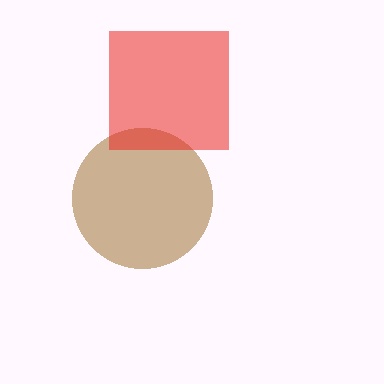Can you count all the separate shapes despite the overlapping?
Yes, there are 2 separate shapes.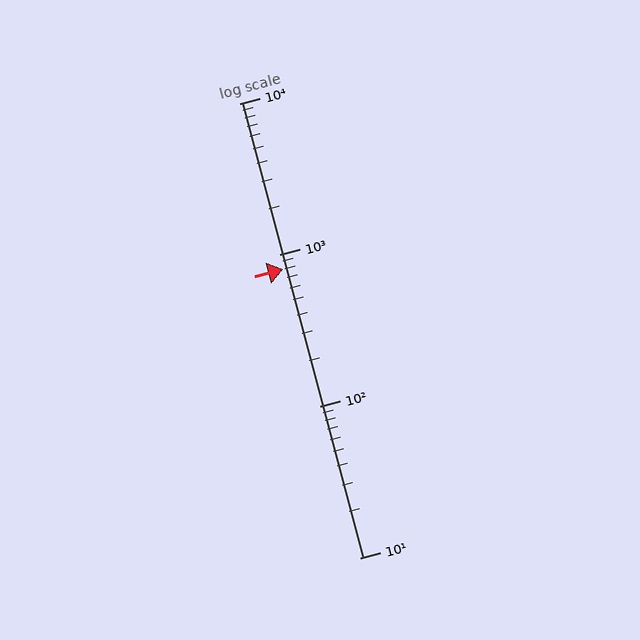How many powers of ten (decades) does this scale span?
The scale spans 3 decades, from 10 to 10000.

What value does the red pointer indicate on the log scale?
The pointer indicates approximately 810.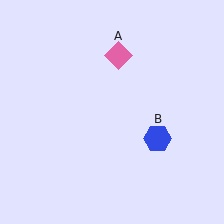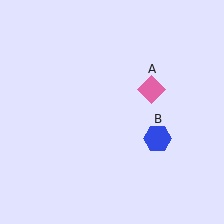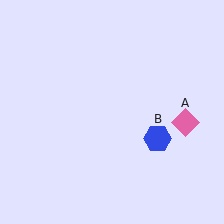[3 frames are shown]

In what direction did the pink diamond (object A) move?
The pink diamond (object A) moved down and to the right.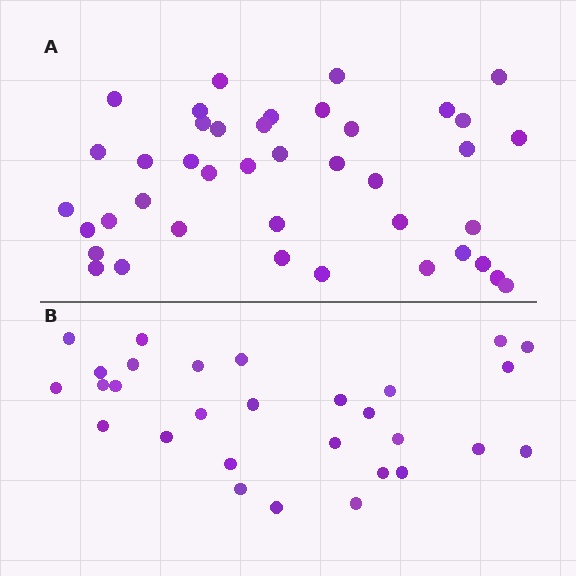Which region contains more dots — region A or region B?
Region A (the top region) has more dots.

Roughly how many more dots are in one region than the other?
Region A has roughly 12 or so more dots than region B.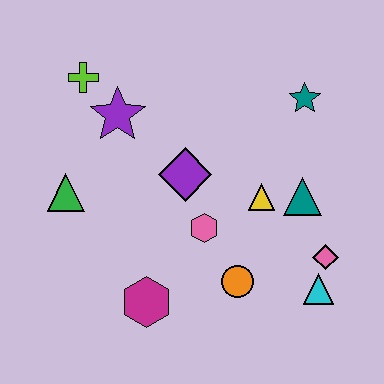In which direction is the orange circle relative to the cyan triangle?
The orange circle is to the left of the cyan triangle.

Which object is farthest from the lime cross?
The cyan triangle is farthest from the lime cross.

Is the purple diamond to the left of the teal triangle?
Yes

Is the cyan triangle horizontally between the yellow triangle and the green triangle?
No